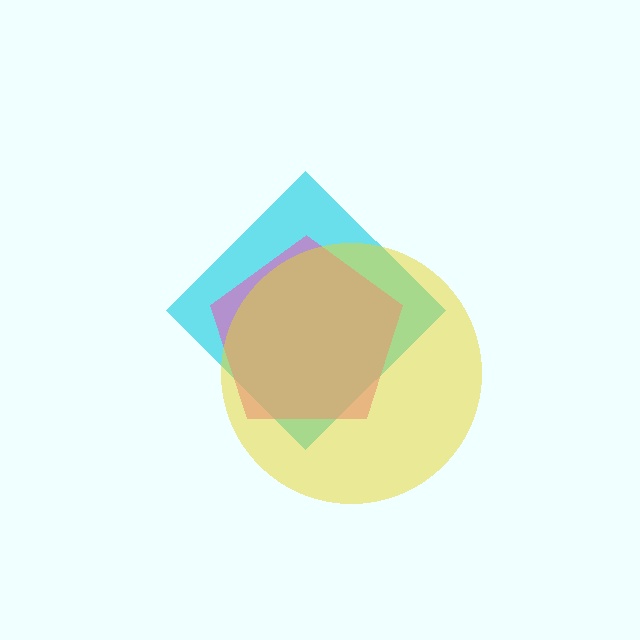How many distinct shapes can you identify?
There are 3 distinct shapes: a cyan diamond, a pink pentagon, a yellow circle.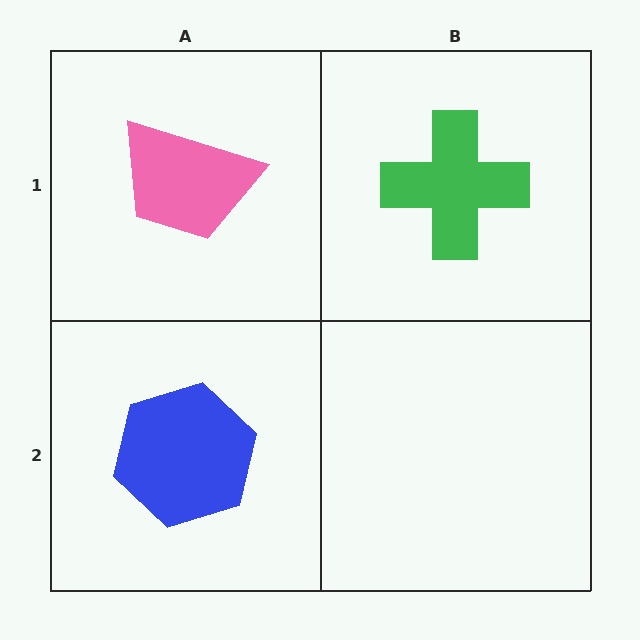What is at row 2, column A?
A blue hexagon.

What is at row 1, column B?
A green cross.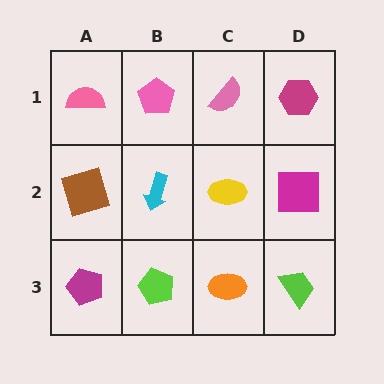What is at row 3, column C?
An orange ellipse.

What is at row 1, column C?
A pink semicircle.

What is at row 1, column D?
A magenta hexagon.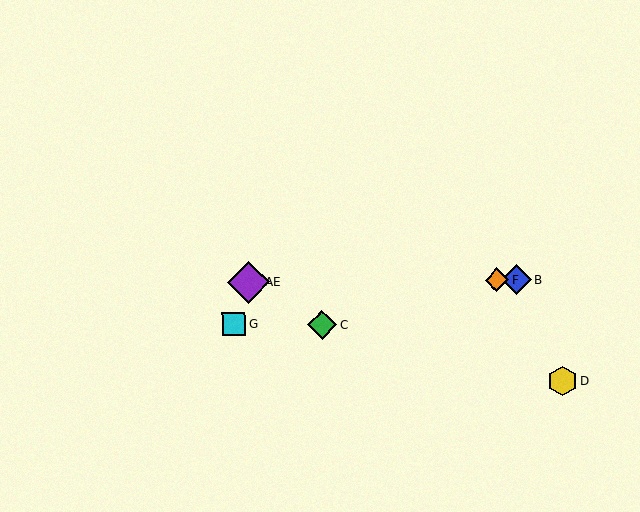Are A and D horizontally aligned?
No, A is at y≈282 and D is at y≈381.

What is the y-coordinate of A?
Object A is at y≈282.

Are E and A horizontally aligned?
Yes, both are at y≈282.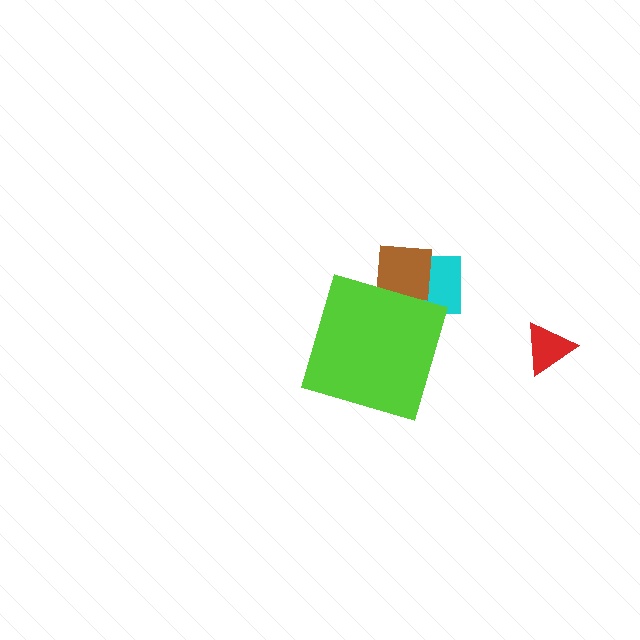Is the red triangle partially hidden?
No, the red triangle is fully visible.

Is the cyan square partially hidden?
Yes, the cyan square is partially hidden behind the lime diamond.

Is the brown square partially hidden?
Yes, the brown square is partially hidden behind the lime diamond.